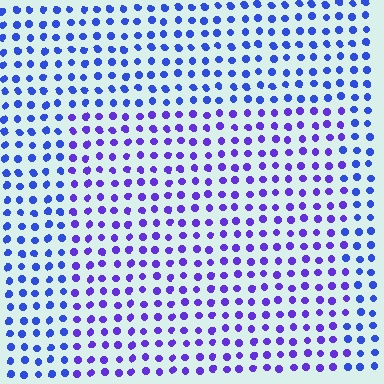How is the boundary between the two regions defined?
The boundary is defined purely by a slight shift in hue (about 29 degrees). Spacing, size, and orientation are identical on both sides.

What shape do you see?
I see a rectangle.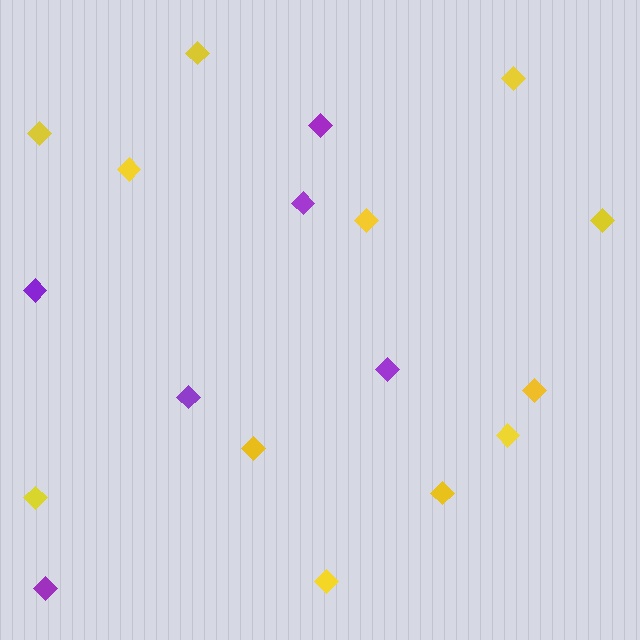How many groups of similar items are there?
There are 2 groups: one group of yellow diamonds (12) and one group of purple diamonds (6).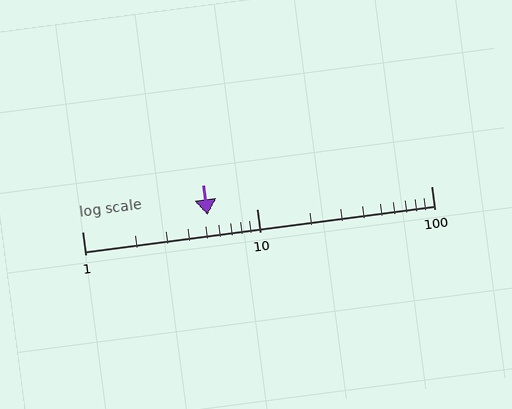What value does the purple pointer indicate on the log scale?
The pointer indicates approximately 5.2.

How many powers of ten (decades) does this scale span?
The scale spans 2 decades, from 1 to 100.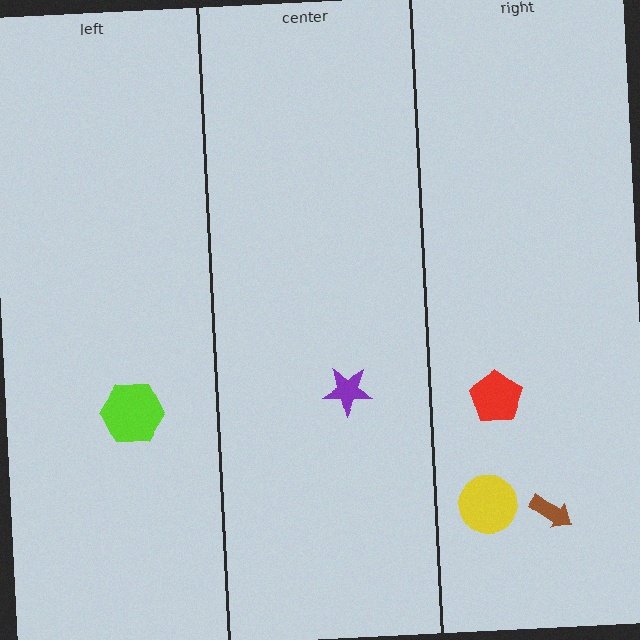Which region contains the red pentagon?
The right region.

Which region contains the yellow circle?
The right region.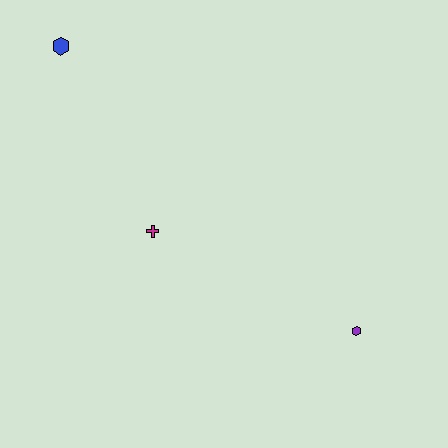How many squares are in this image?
There are no squares.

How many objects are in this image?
There are 3 objects.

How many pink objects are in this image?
There are no pink objects.